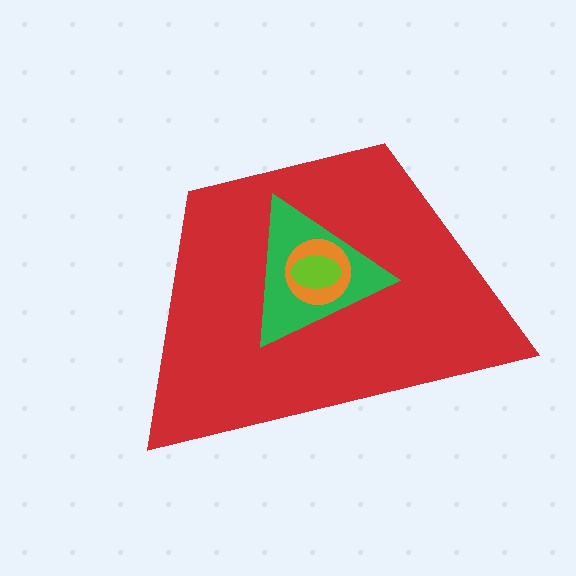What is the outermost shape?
The red trapezoid.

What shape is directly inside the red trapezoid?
The green triangle.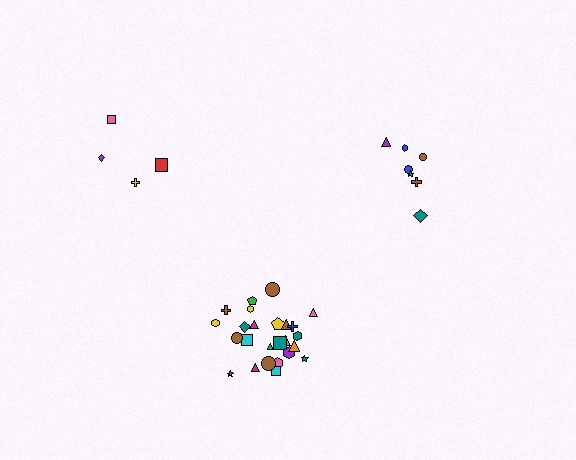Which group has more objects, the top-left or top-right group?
The top-right group.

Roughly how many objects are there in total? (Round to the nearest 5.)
Roughly 35 objects in total.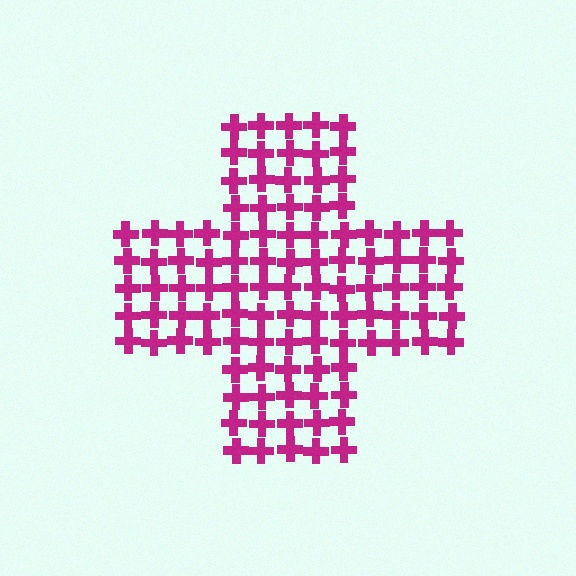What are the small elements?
The small elements are crosses.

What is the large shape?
The large shape is a cross.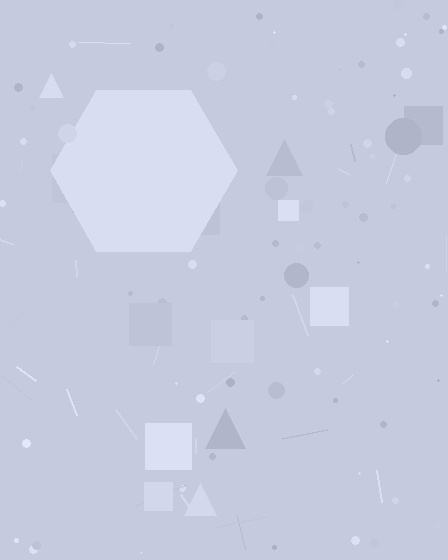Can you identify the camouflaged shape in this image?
The camouflaged shape is a hexagon.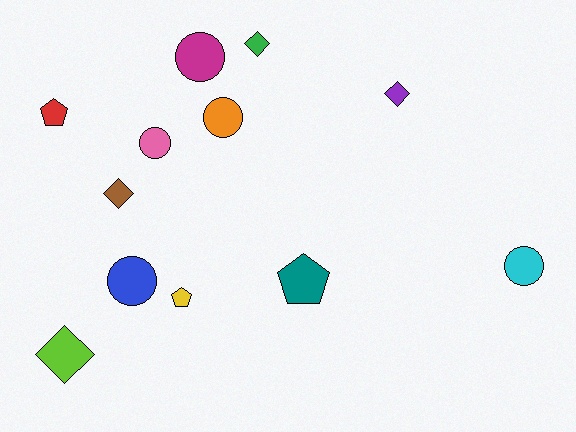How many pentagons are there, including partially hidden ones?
There are 3 pentagons.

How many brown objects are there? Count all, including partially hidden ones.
There is 1 brown object.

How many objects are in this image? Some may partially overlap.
There are 12 objects.